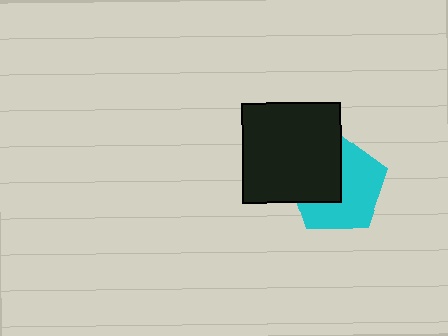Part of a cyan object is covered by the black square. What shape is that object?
It is a pentagon.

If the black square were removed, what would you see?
You would see the complete cyan pentagon.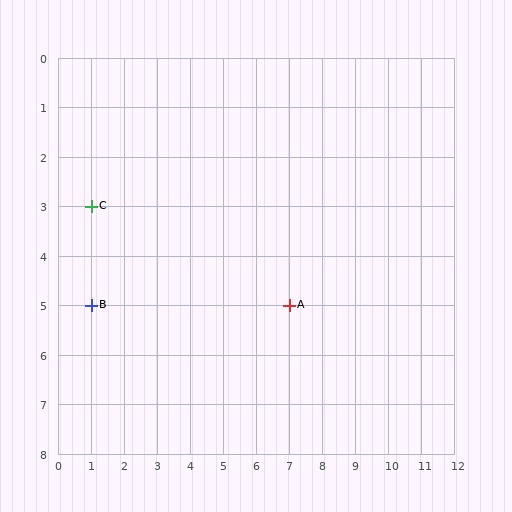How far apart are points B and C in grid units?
Points B and C are 2 rows apart.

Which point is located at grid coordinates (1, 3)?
Point C is at (1, 3).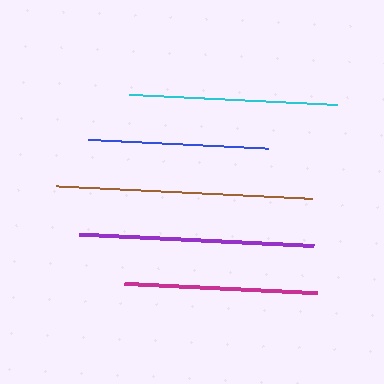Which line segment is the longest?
The brown line is the longest at approximately 256 pixels.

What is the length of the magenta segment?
The magenta segment is approximately 194 pixels long.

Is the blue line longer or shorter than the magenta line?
The magenta line is longer than the blue line.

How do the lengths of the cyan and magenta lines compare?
The cyan and magenta lines are approximately the same length.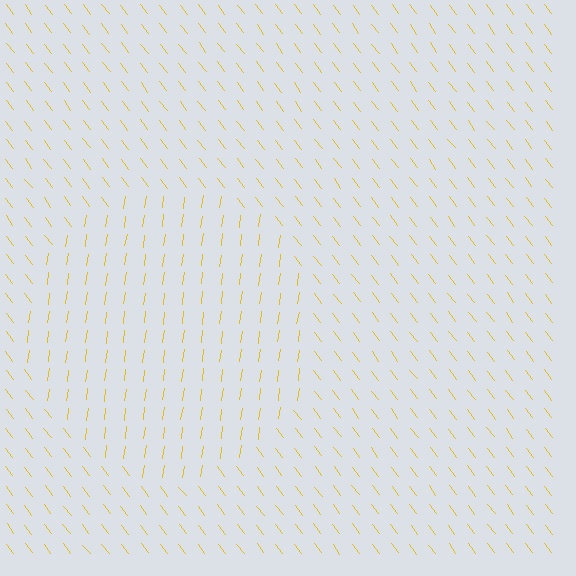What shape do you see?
I see a circle.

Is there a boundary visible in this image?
Yes, there is a texture boundary formed by a change in line orientation.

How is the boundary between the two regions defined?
The boundary is defined purely by a change in line orientation (approximately 45 degrees difference). All lines are the same color and thickness.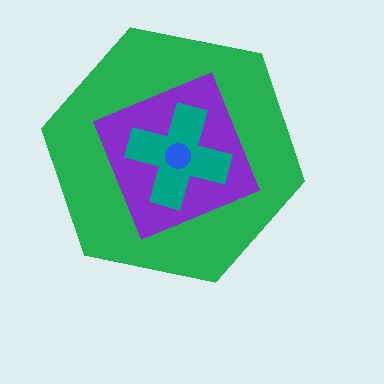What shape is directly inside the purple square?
The teal cross.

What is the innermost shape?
The blue circle.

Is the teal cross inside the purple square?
Yes.